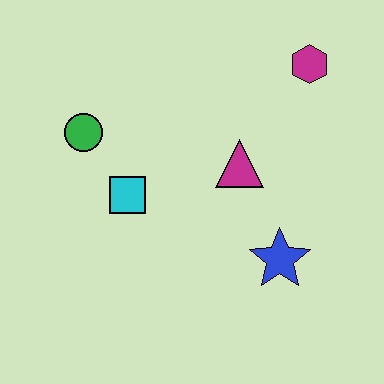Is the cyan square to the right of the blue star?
No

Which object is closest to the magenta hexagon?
The magenta triangle is closest to the magenta hexagon.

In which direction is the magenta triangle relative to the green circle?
The magenta triangle is to the right of the green circle.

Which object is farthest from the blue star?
The green circle is farthest from the blue star.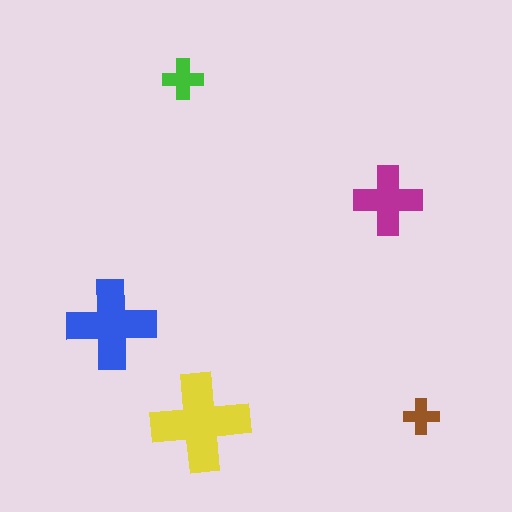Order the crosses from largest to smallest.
the yellow one, the blue one, the magenta one, the green one, the brown one.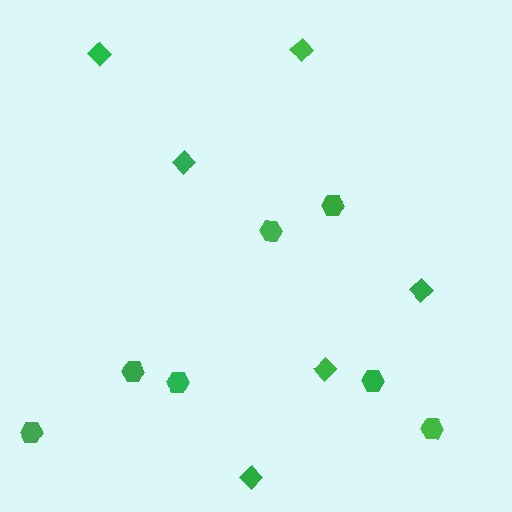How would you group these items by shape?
There are 2 groups: one group of diamonds (6) and one group of hexagons (7).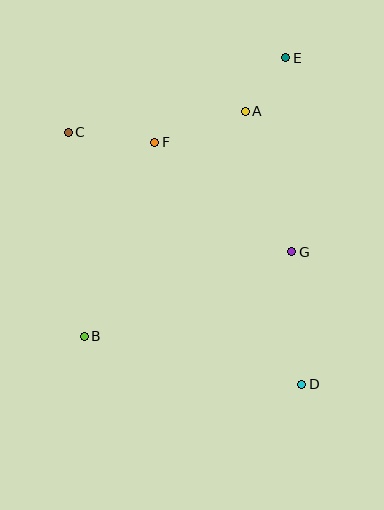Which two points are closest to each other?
Points A and E are closest to each other.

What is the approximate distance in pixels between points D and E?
The distance between D and E is approximately 327 pixels.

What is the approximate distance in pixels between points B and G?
The distance between B and G is approximately 224 pixels.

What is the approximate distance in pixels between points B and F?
The distance between B and F is approximately 206 pixels.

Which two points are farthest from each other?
Points C and D are farthest from each other.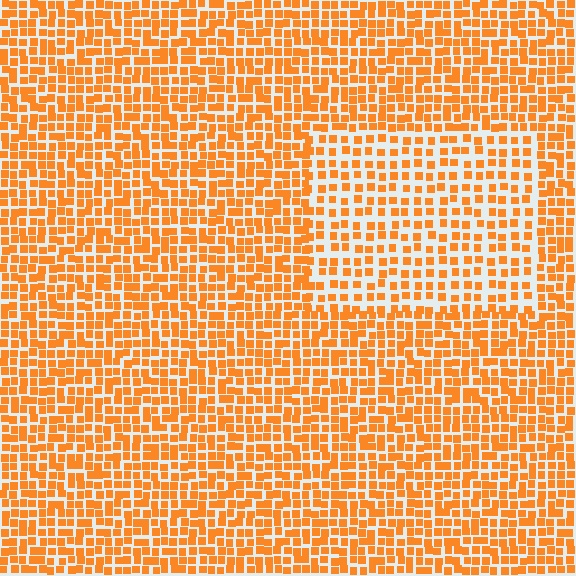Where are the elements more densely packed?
The elements are more densely packed outside the rectangle boundary.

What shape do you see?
I see a rectangle.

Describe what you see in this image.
The image contains small orange elements arranged at two different densities. A rectangle-shaped region is visible where the elements are less densely packed than the surrounding area.